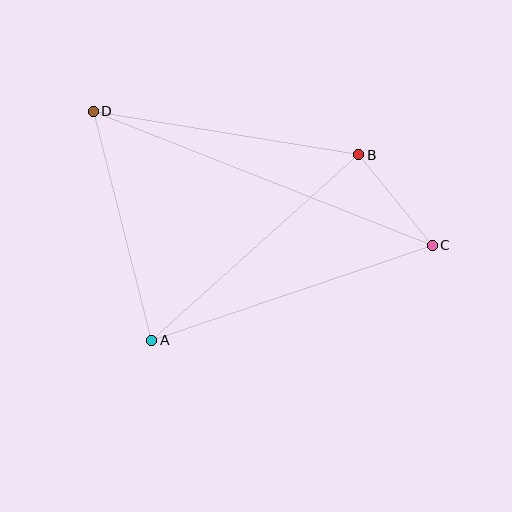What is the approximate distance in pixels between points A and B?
The distance between A and B is approximately 278 pixels.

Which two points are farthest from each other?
Points C and D are farthest from each other.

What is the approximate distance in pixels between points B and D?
The distance between B and D is approximately 269 pixels.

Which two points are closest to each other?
Points B and C are closest to each other.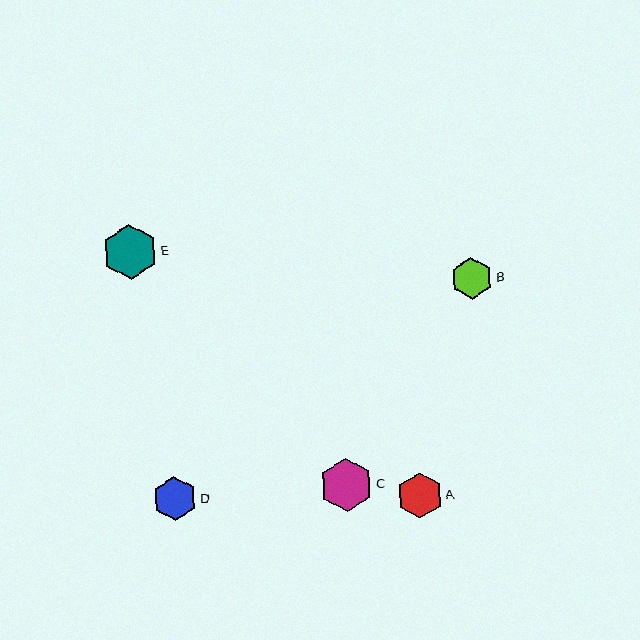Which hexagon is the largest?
Hexagon E is the largest with a size of approximately 55 pixels.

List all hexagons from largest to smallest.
From largest to smallest: E, C, A, D, B.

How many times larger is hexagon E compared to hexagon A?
Hexagon E is approximately 1.2 times the size of hexagon A.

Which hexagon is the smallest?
Hexagon B is the smallest with a size of approximately 42 pixels.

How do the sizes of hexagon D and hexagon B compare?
Hexagon D and hexagon B are approximately the same size.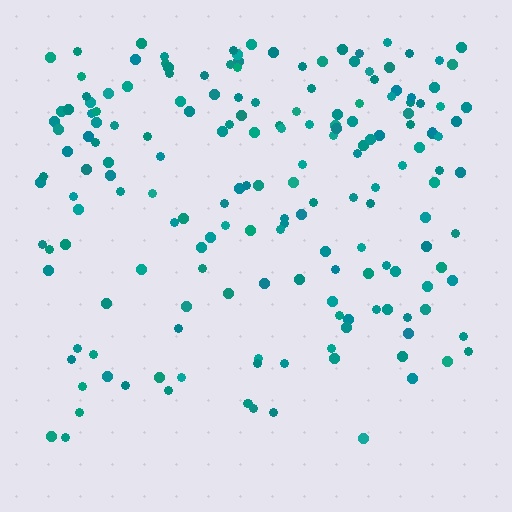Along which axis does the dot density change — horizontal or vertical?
Vertical.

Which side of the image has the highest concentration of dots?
The top.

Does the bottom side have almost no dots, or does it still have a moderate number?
Still a moderate number, just noticeably fewer than the top.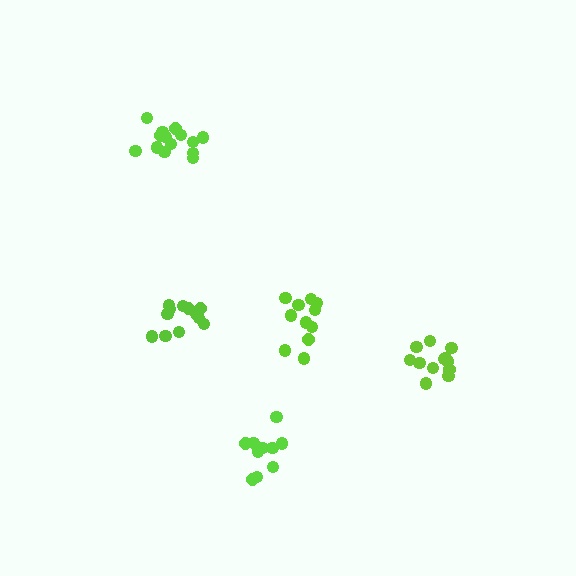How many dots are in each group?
Group 1: 14 dots, Group 2: 13 dots, Group 3: 11 dots, Group 4: 11 dots, Group 5: 12 dots (61 total).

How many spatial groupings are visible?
There are 5 spatial groupings.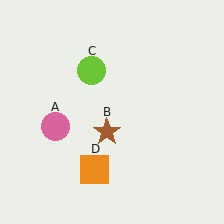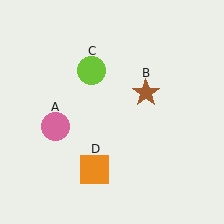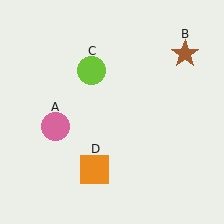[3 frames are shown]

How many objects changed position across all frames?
1 object changed position: brown star (object B).